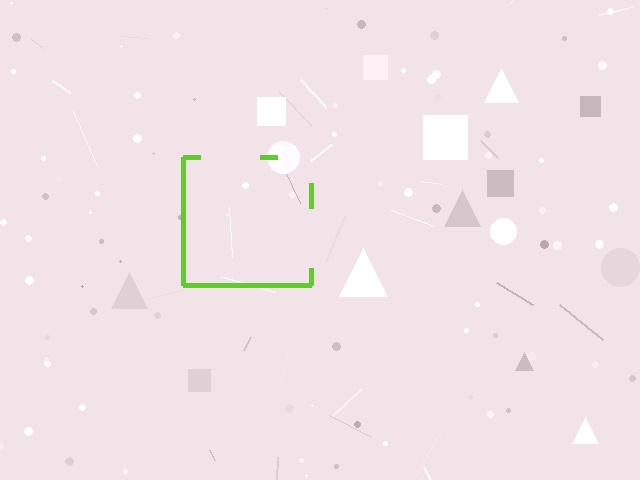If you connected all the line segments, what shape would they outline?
They would outline a square.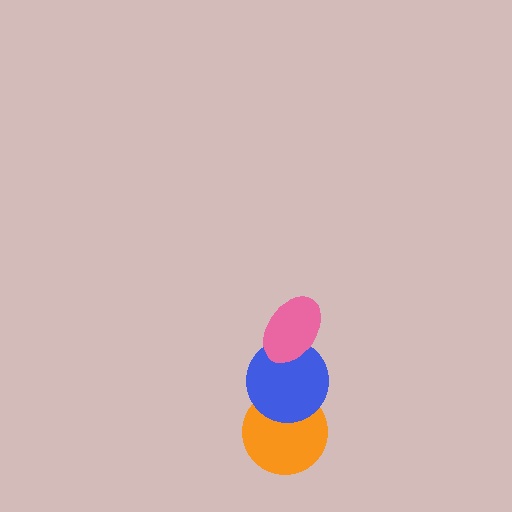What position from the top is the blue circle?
The blue circle is 2nd from the top.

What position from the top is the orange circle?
The orange circle is 3rd from the top.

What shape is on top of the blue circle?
The pink ellipse is on top of the blue circle.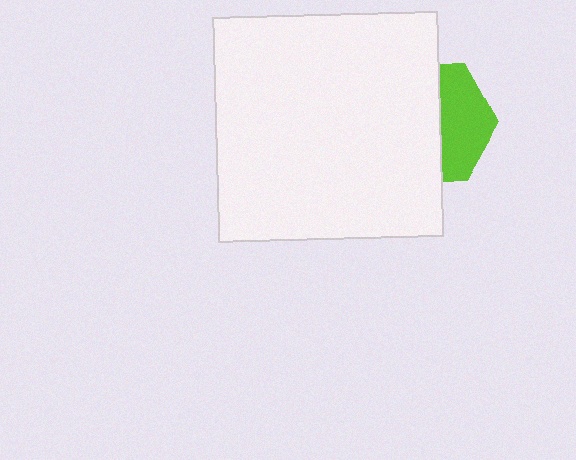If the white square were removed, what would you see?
You would see the complete lime hexagon.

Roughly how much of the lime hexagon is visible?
A small part of it is visible (roughly 41%).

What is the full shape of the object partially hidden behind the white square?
The partially hidden object is a lime hexagon.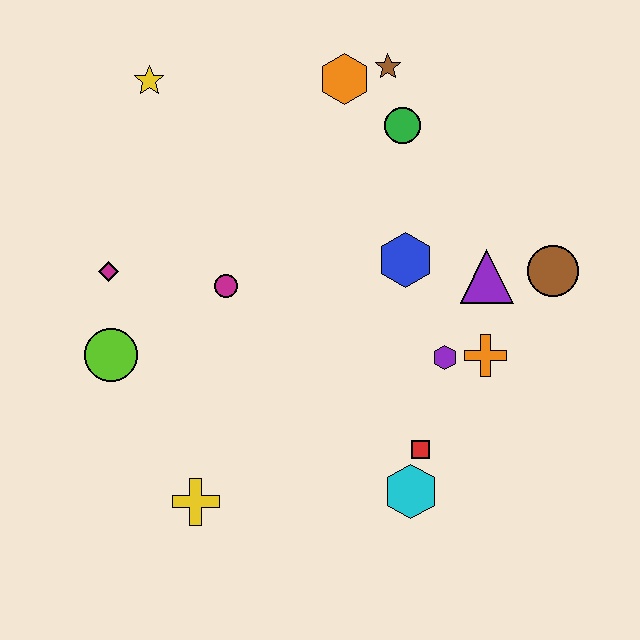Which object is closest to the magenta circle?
The magenta diamond is closest to the magenta circle.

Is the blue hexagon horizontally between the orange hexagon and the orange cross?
Yes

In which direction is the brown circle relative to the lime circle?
The brown circle is to the right of the lime circle.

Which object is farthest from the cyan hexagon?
The yellow star is farthest from the cyan hexagon.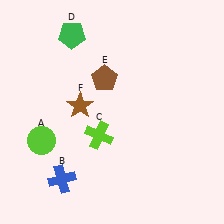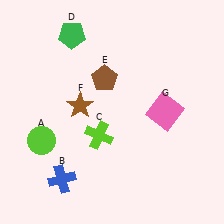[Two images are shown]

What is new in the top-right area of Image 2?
A pink square (G) was added in the top-right area of Image 2.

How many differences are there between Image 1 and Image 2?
There is 1 difference between the two images.